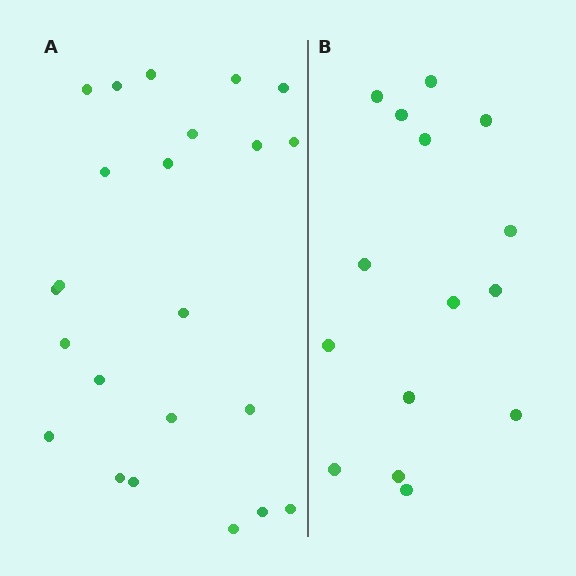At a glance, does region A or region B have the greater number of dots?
Region A (the left region) has more dots.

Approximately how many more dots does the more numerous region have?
Region A has roughly 8 or so more dots than region B.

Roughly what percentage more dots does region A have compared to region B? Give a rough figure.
About 55% more.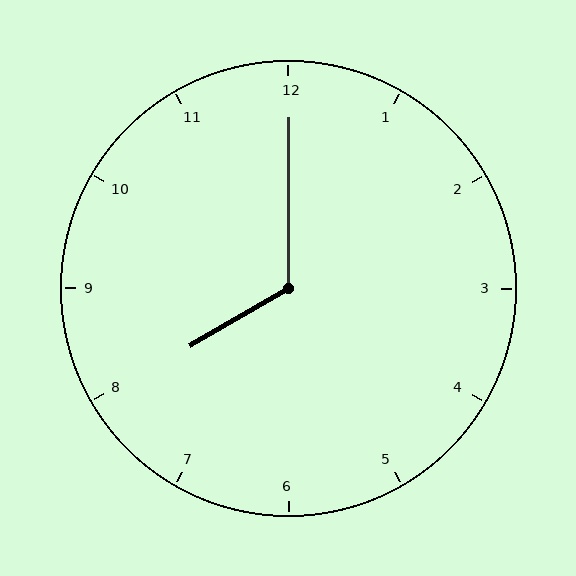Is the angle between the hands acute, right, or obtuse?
It is obtuse.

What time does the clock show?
8:00.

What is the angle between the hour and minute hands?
Approximately 120 degrees.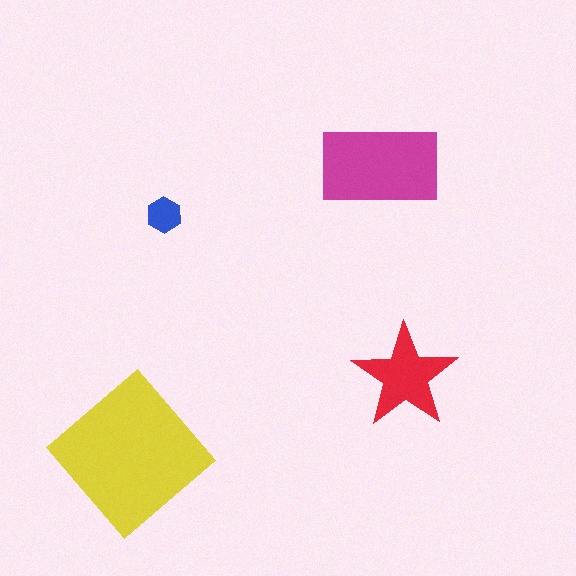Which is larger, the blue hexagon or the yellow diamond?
The yellow diamond.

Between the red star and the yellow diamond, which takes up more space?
The yellow diamond.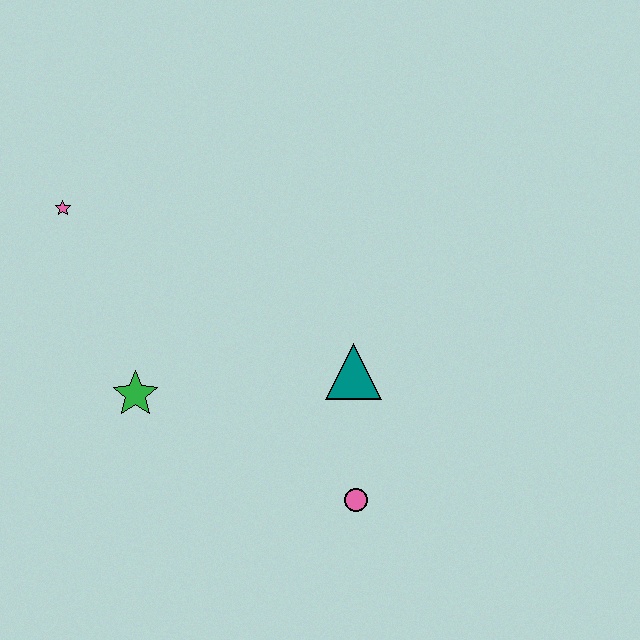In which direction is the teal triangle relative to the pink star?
The teal triangle is to the right of the pink star.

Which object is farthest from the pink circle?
The pink star is farthest from the pink circle.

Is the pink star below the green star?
No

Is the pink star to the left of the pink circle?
Yes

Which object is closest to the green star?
The pink star is closest to the green star.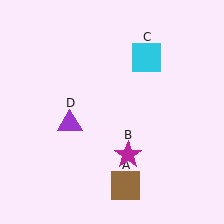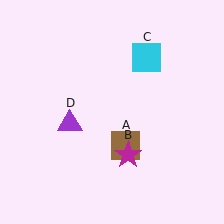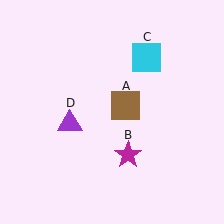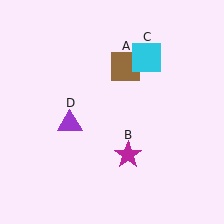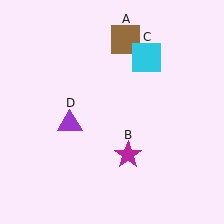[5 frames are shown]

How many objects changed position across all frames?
1 object changed position: brown square (object A).